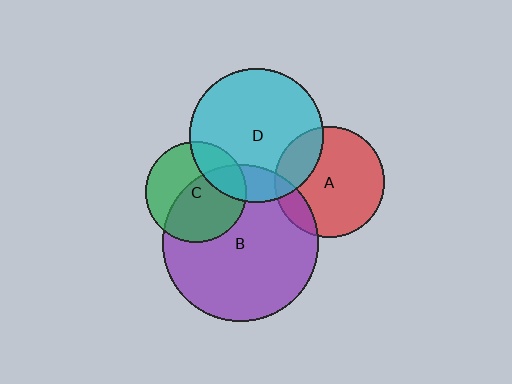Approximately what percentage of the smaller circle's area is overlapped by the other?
Approximately 20%.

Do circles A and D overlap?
Yes.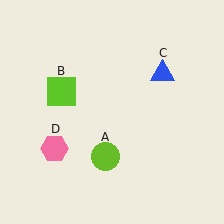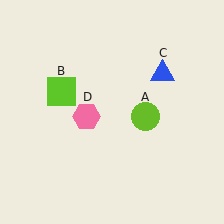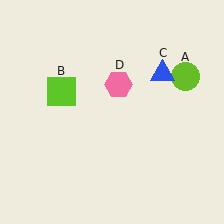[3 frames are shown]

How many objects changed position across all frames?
2 objects changed position: lime circle (object A), pink hexagon (object D).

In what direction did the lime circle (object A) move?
The lime circle (object A) moved up and to the right.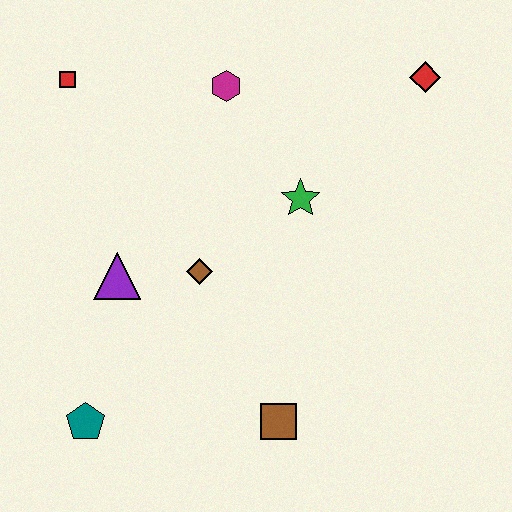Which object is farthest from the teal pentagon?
The red diamond is farthest from the teal pentagon.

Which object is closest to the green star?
The brown diamond is closest to the green star.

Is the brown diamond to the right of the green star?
No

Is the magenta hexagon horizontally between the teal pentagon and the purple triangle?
No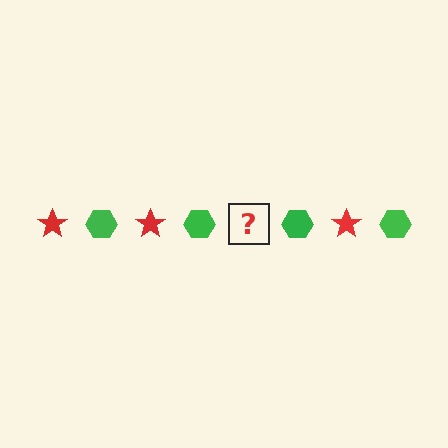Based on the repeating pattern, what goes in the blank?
The blank should be a red star.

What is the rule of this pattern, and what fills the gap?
The rule is that the pattern alternates between red star and green hexagon. The gap should be filled with a red star.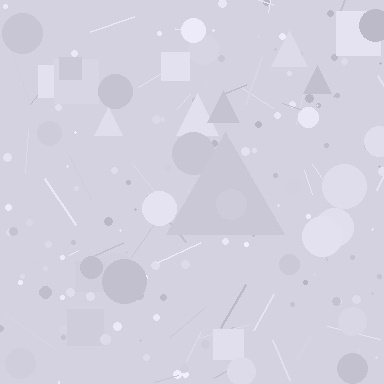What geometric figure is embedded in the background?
A triangle is embedded in the background.